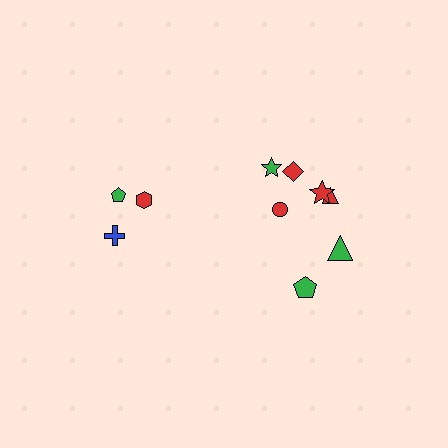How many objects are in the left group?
There are 3 objects.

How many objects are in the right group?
There are 7 objects.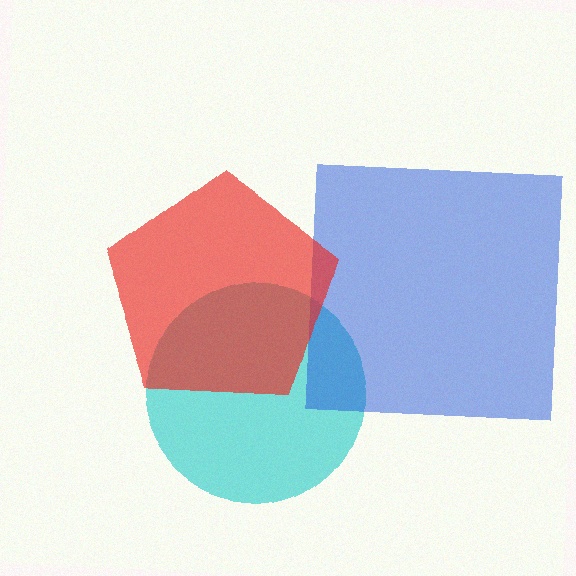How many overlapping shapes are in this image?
There are 3 overlapping shapes in the image.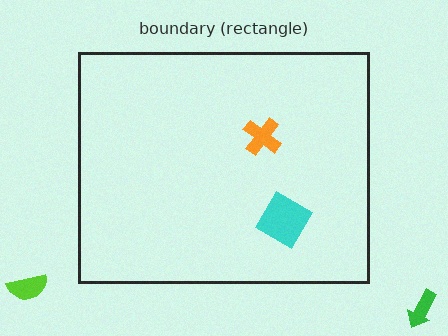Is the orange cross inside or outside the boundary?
Inside.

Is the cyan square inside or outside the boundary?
Inside.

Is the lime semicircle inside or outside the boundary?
Outside.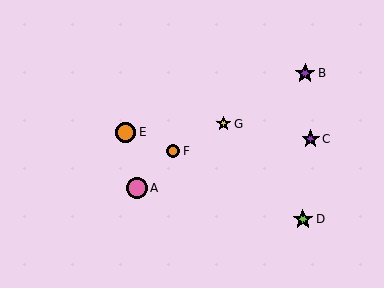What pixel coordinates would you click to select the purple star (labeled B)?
Click at (305, 73) to select the purple star B.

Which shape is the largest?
The pink circle (labeled A) is the largest.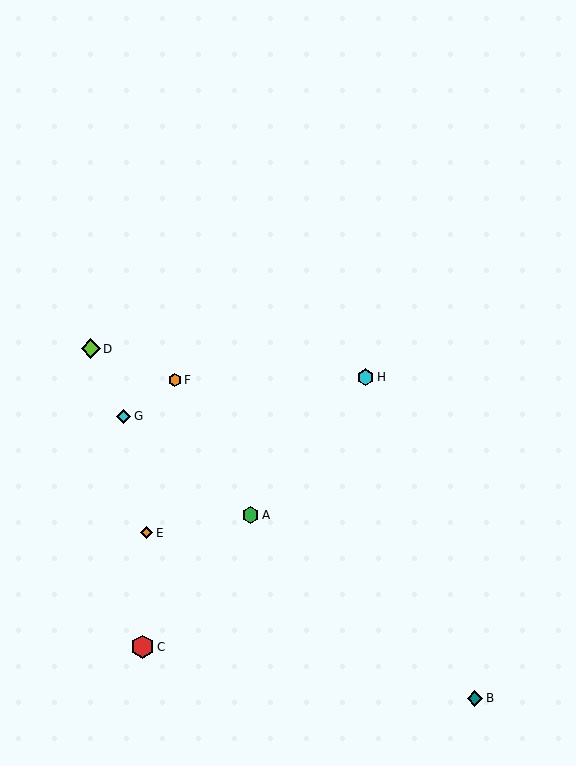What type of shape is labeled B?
Shape B is a teal diamond.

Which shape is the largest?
The red hexagon (labeled C) is the largest.